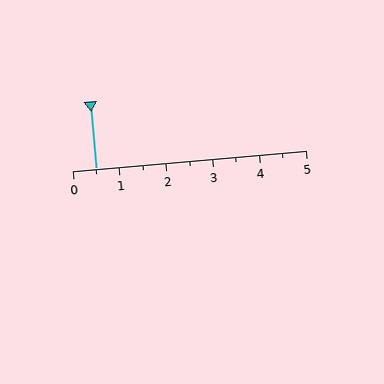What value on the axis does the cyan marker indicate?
The marker indicates approximately 0.5.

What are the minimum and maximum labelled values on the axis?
The axis runs from 0 to 5.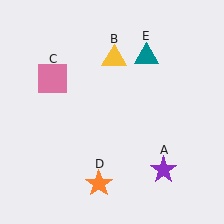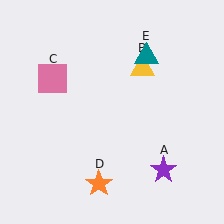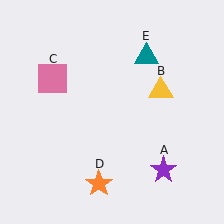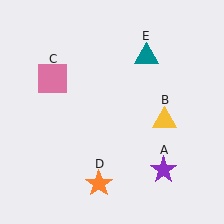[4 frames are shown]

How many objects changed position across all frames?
1 object changed position: yellow triangle (object B).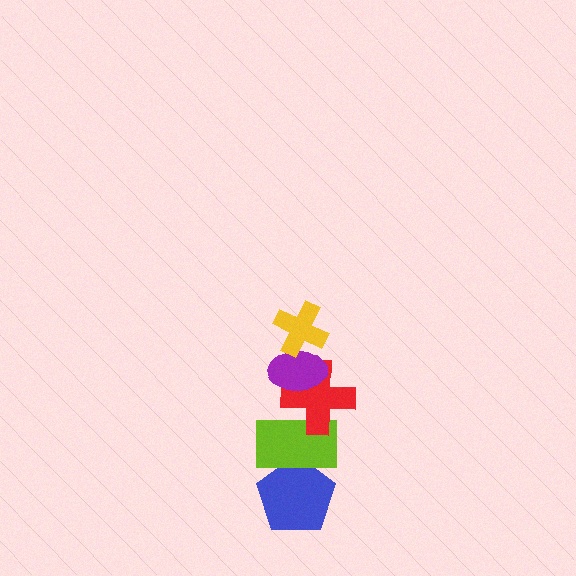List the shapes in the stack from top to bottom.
From top to bottom: the yellow cross, the purple ellipse, the red cross, the lime rectangle, the blue pentagon.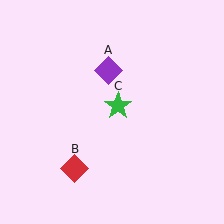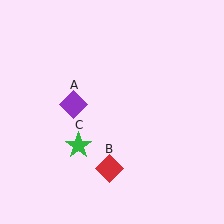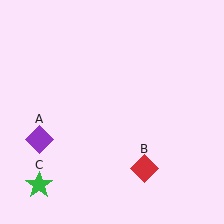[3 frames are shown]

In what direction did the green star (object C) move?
The green star (object C) moved down and to the left.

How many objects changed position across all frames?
3 objects changed position: purple diamond (object A), red diamond (object B), green star (object C).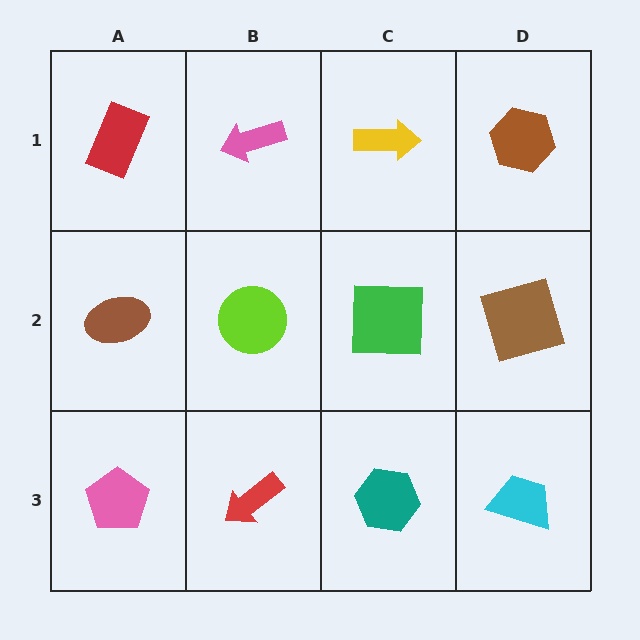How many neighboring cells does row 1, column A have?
2.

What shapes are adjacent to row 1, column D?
A brown square (row 2, column D), a yellow arrow (row 1, column C).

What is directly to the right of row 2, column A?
A lime circle.